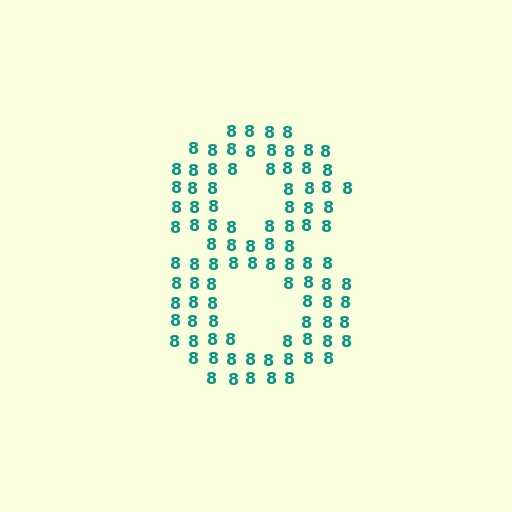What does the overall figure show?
The overall figure shows the digit 8.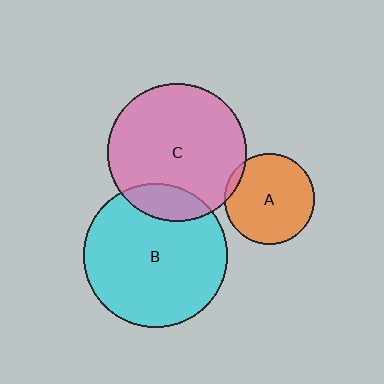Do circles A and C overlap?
Yes.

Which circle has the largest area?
Circle B (cyan).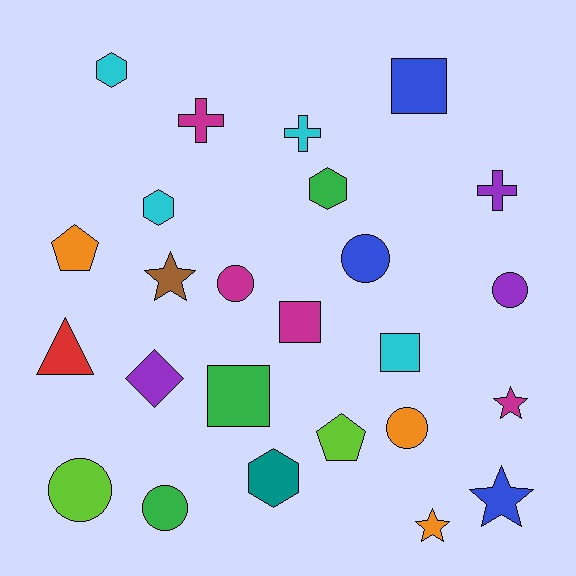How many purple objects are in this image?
There are 3 purple objects.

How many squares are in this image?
There are 4 squares.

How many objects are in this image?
There are 25 objects.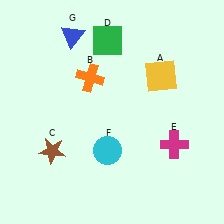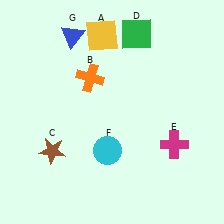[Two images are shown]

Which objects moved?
The objects that moved are: the yellow square (A), the green square (D).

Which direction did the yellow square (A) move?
The yellow square (A) moved left.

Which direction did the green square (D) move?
The green square (D) moved right.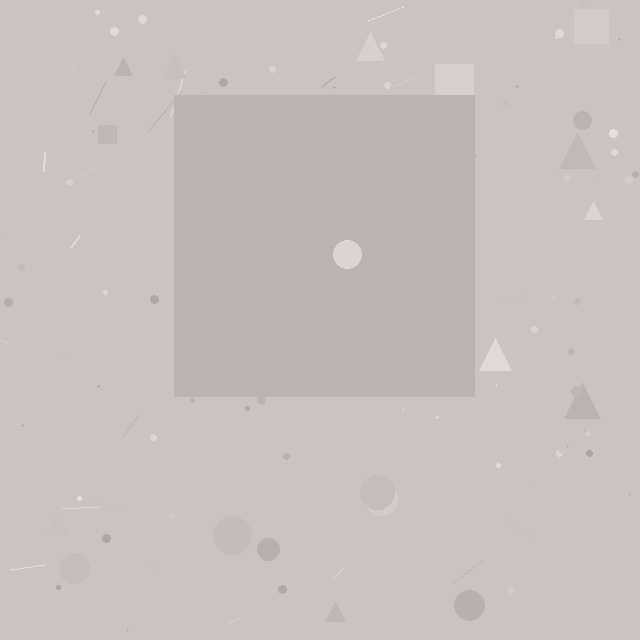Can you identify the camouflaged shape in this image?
The camouflaged shape is a square.